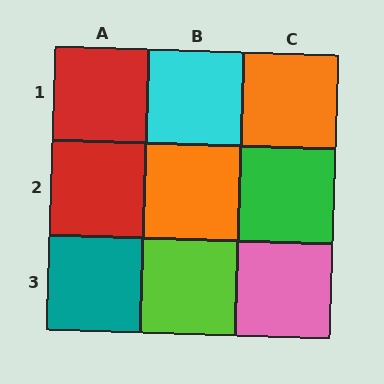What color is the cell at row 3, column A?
Teal.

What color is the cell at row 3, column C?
Pink.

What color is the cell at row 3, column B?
Lime.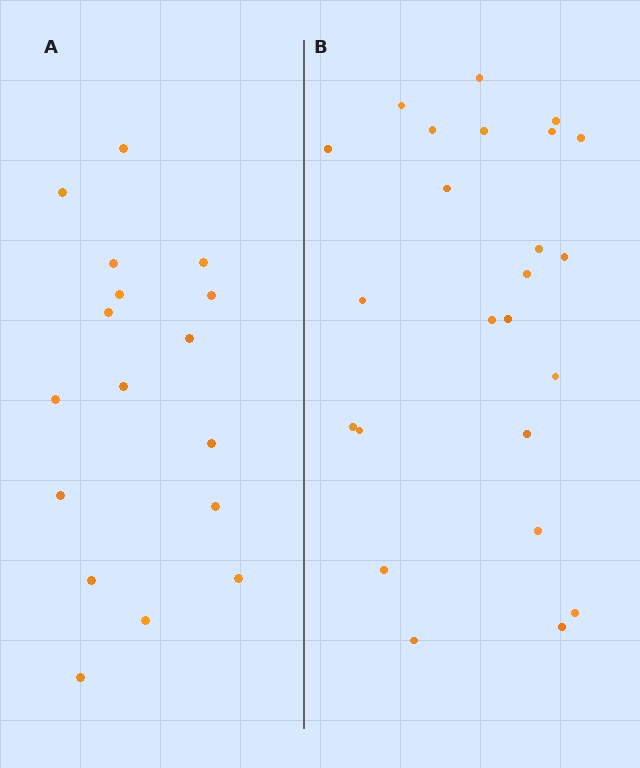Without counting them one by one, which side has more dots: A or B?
Region B (the right region) has more dots.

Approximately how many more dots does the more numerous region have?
Region B has roughly 8 or so more dots than region A.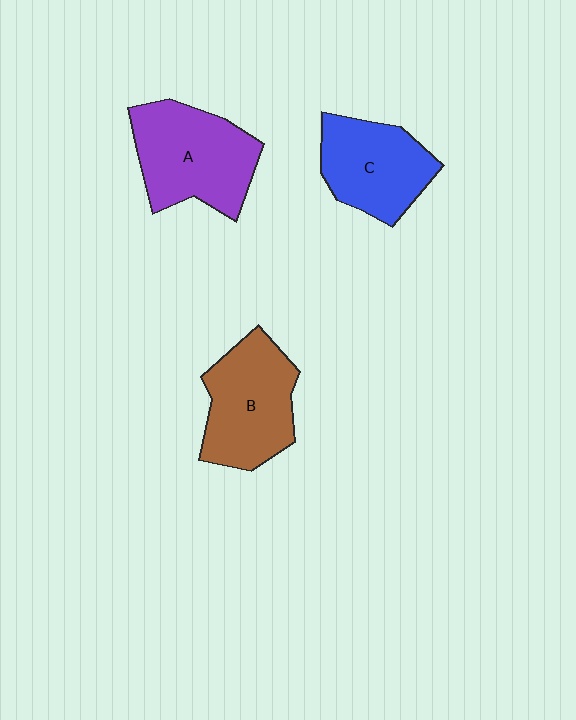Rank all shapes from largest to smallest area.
From largest to smallest: A (purple), B (brown), C (blue).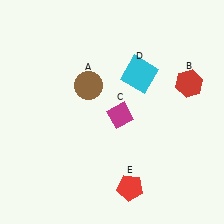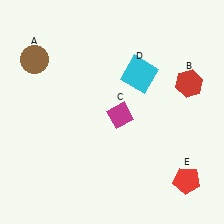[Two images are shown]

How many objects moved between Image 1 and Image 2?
2 objects moved between the two images.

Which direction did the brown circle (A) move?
The brown circle (A) moved left.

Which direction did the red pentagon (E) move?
The red pentagon (E) moved right.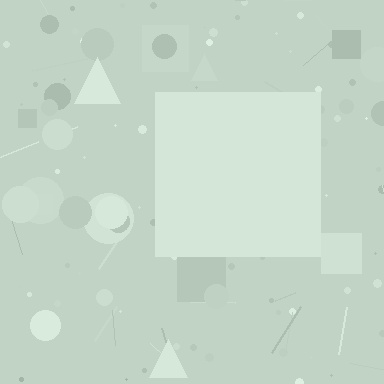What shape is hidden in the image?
A square is hidden in the image.